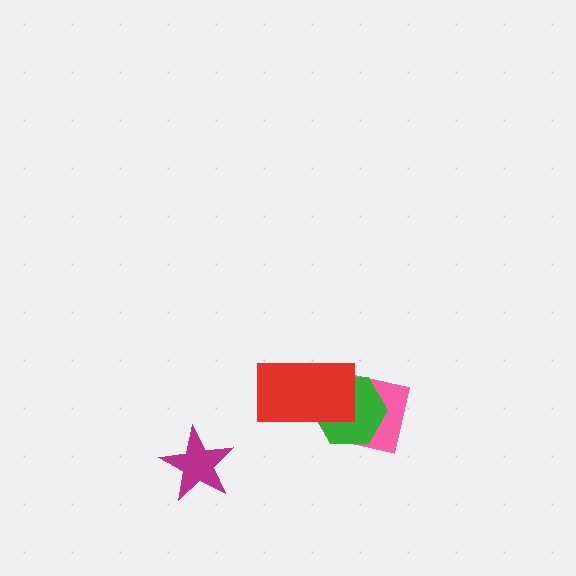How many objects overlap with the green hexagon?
2 objects overlap with the green hexagon.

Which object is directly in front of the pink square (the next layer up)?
The green hexagon is directly in front of the pink square.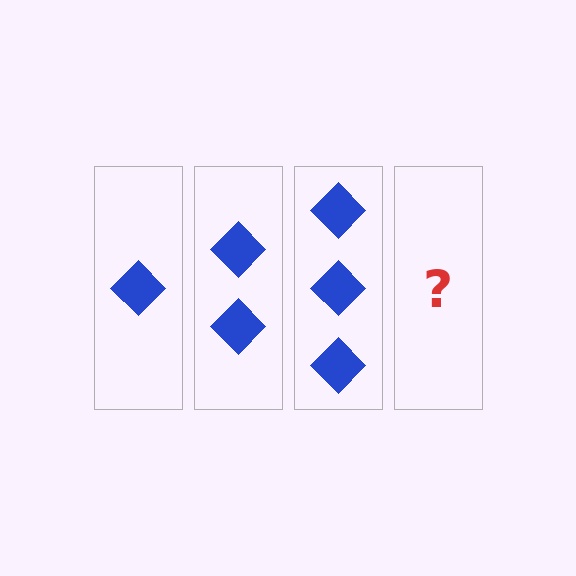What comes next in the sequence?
The next element should be 4 diamonds.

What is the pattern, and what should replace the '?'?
The pattern is that each step adds one more diamond. The '?' should be 4 diamonds.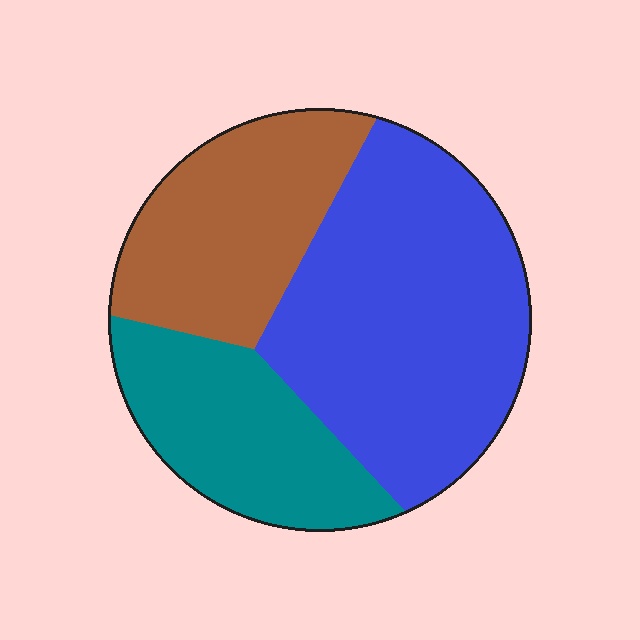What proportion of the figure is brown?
Brown covers 27% of the figure.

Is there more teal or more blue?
Blue.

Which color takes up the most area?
Blue, at roughly 50%.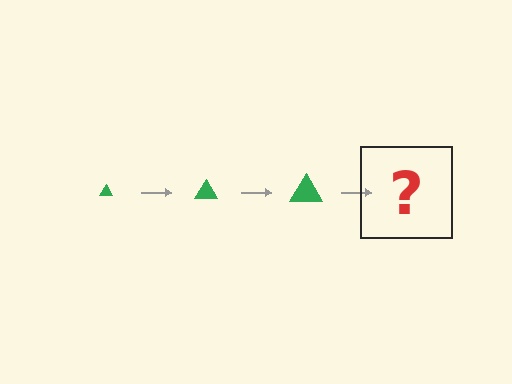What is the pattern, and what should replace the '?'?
The pattern is that the triangle gets progressively larger each step. The '?' should be a green triangle, larger than the previous one.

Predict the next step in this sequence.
The next step is a green triangle, larger than the previous one.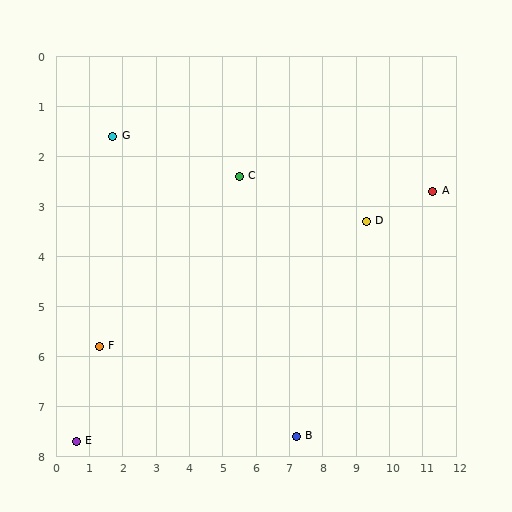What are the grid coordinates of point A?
Point A is at approximately (11.3, 2.7).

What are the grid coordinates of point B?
Point B is at approximately (7.2, 7.6).